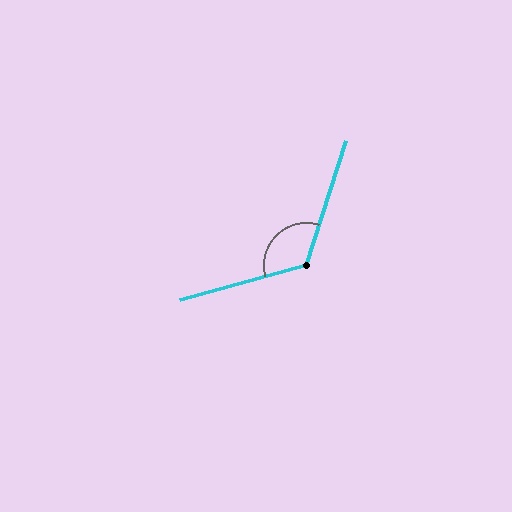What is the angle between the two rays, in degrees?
Approximately 123 degrees.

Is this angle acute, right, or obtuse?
It is obtuse.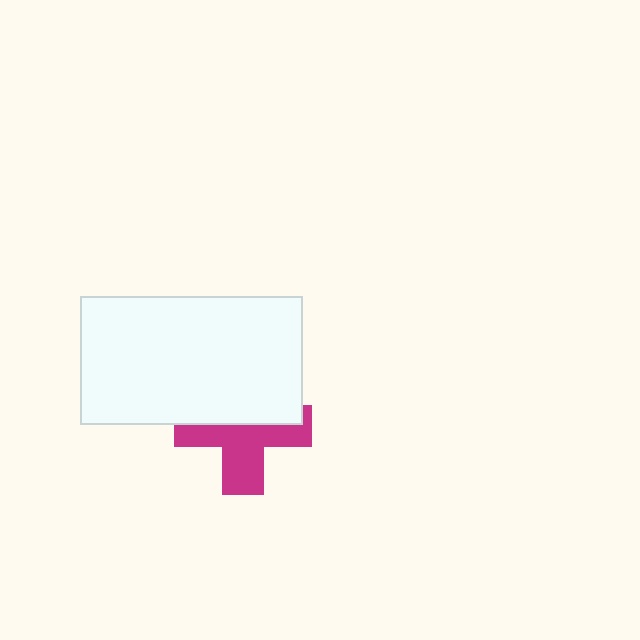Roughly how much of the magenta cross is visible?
About half of it is visible (roughly 53%).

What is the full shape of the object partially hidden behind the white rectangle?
The partially hidden object is a magenta cross.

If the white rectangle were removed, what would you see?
You would see the complete magenta cross.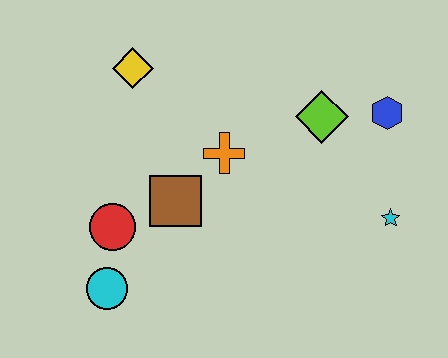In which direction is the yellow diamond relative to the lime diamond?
The yellow diamond is to the left of the lime diamond.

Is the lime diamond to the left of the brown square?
No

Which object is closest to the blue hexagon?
The lime diamond is closest to the blue hexagon.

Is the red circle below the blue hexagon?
Yes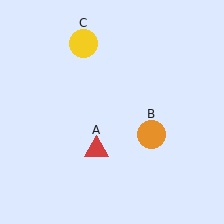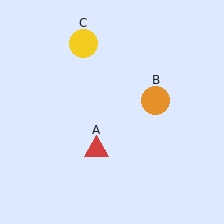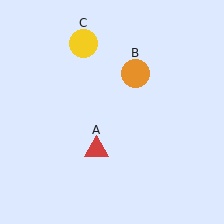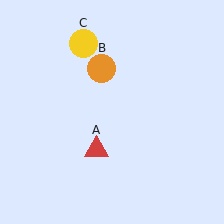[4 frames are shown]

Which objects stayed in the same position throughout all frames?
Red triangle (object A) and yellow circle (object C) remained stationary.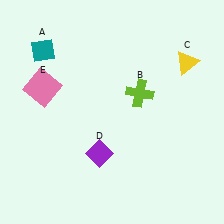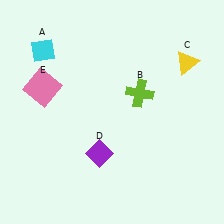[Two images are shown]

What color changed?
The diamond (A) changed from teal in Image 1 to cyan in Image 2.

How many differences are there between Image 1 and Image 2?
There is 1 difference between the two images.